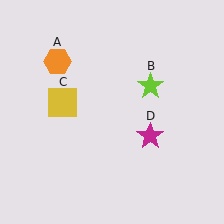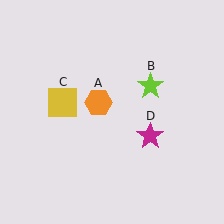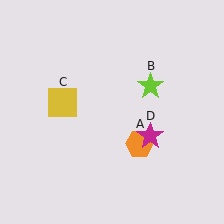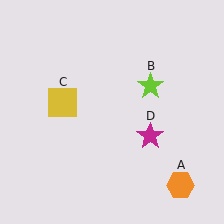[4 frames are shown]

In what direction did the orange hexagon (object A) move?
The orange hexagon (object A) moved down and to the right.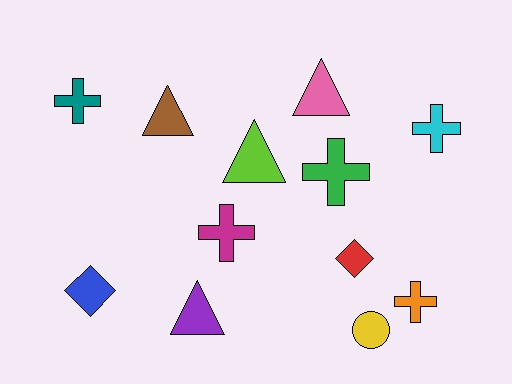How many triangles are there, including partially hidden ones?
There are 4 triangles.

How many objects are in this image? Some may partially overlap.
There are 12 objects.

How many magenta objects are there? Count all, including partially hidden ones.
There is 1 magenta object.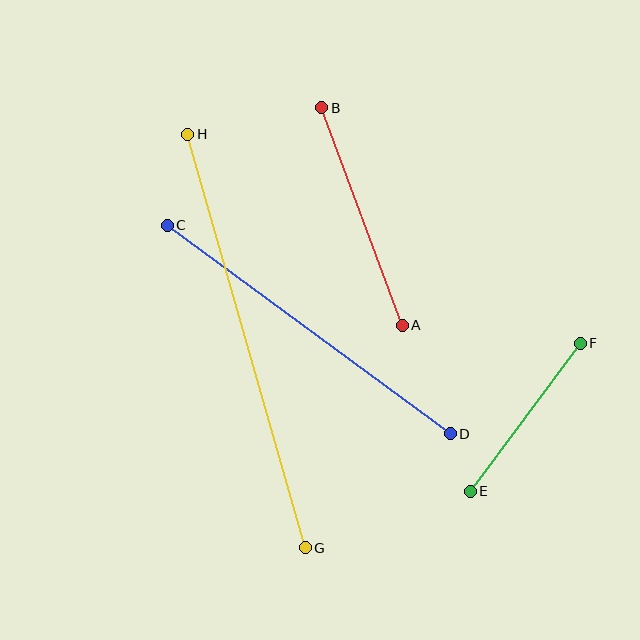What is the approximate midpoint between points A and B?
The midpoint is at approximately (362, 216) pixels.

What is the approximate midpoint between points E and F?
The midpoint is at approximately (525, 417) pixels.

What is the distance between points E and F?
The distance is approximately 184 pixels.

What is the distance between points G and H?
The distance is approximately 430 pixels.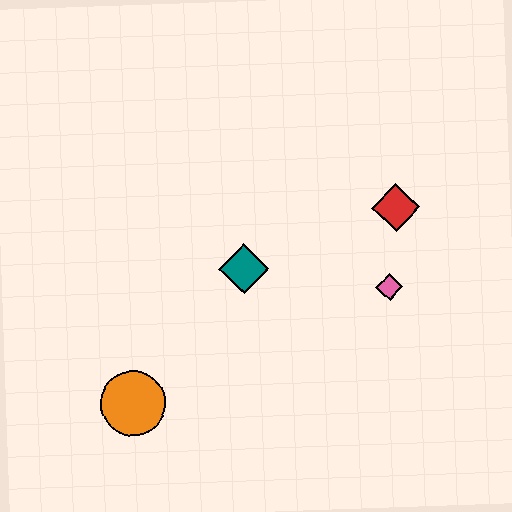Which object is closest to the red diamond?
The pink diamond is closest to the red diamond.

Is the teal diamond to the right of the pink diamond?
No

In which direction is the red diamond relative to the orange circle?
The red diamond is to the right of the orange circle.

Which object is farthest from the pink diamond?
The orange circle is farthest from the pink diamond.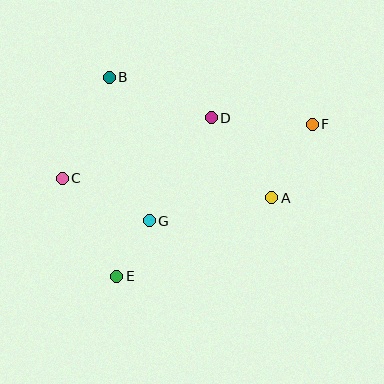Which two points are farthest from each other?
Points C and F are farthest from each other.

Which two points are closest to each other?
Points E and G are closest to each other.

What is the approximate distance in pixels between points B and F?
The distance between B and F is approximately 209 pixels.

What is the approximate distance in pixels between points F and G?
The distance between F and G is approximately 189 pixels.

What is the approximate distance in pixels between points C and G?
The distance between C and G is approximately 97 pixels.